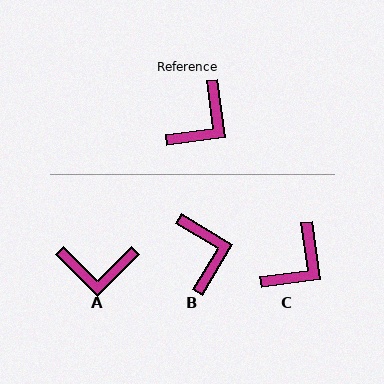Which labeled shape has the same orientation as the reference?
C.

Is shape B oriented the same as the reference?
No, it is off by about 52 degrees.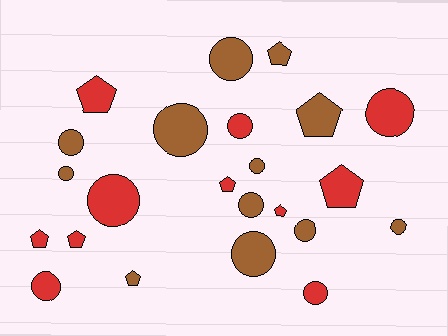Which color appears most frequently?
Brown, with 12 objects.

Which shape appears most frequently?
Circle, with 14 objects.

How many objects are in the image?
There are 23 objects.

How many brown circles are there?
There are 9 brown circles.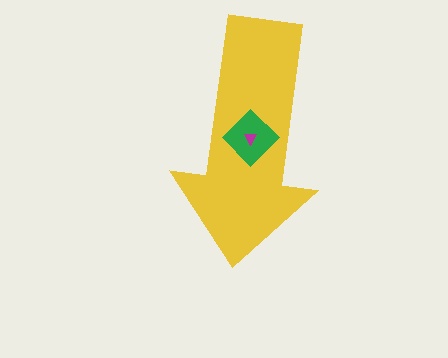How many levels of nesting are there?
3.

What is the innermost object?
The magenta triangle.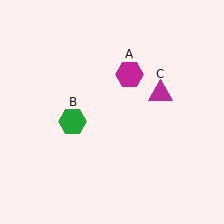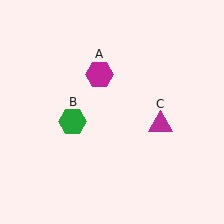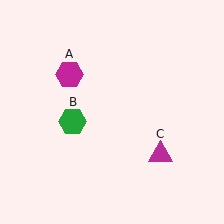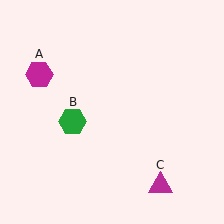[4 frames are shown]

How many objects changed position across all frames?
2 objects changed position: magenta hexagon (object A), magenta triangle (object C).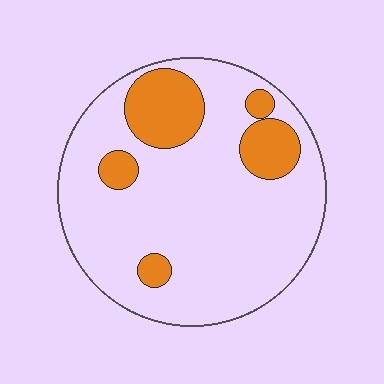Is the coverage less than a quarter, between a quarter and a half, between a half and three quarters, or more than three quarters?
Less than a quarter.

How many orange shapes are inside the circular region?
5.